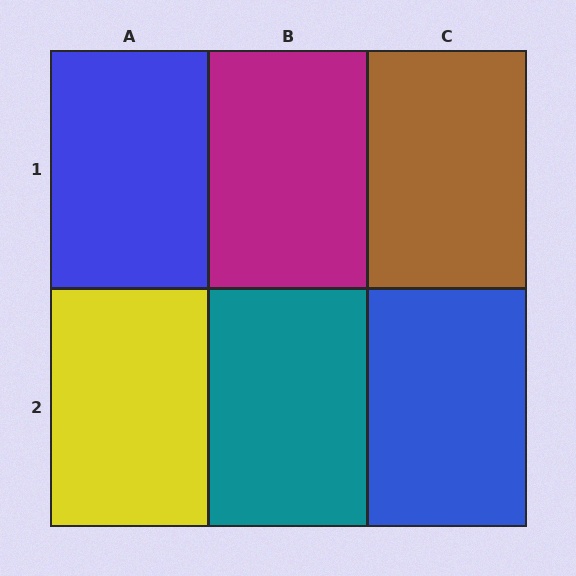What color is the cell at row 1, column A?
Blue.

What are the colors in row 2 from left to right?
Yellow, teal, blue.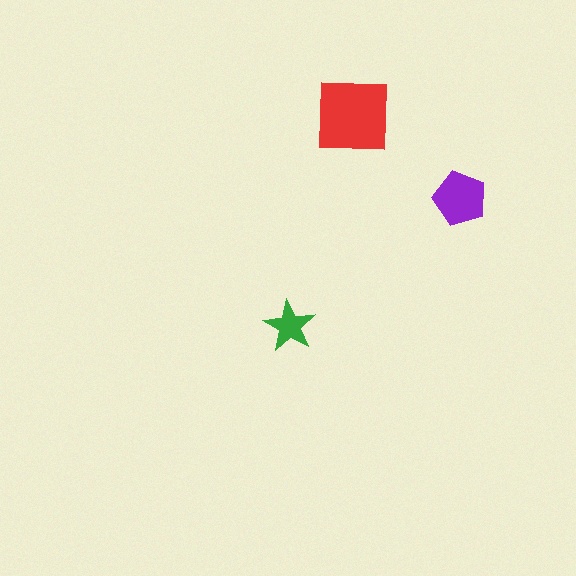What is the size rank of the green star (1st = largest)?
3rd.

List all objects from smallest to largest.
The green star, the purple pentagon, the red square.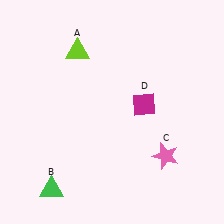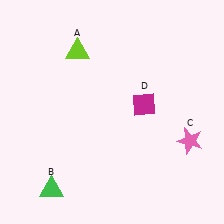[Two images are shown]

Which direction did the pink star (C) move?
The pink star (C) moved right.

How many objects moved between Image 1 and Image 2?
1 object moved between the two images.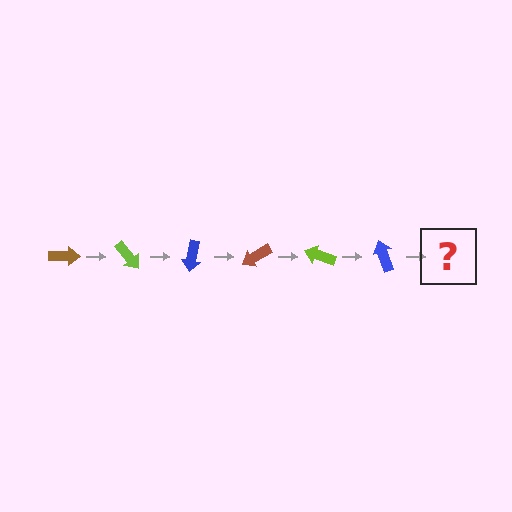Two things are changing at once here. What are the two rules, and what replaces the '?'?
The two rules are that it rotates 50 degrees each step and the color cycles through brown, lime, and blue. The '?' should be a brown arrow, rotated 300 degrees from the start.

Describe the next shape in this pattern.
It should be a brown arrow, rotated 300 degrees from the start.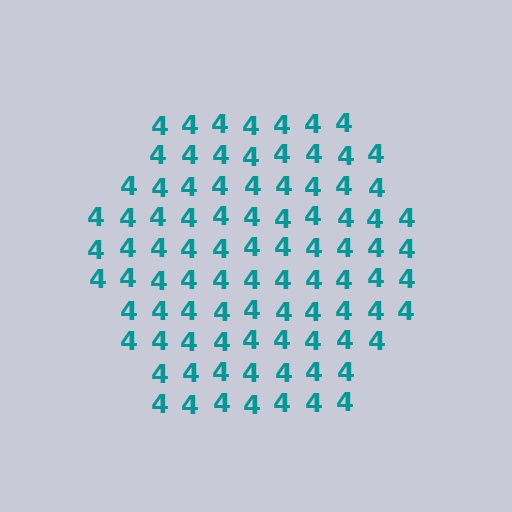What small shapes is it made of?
It is made of small digit 4's.